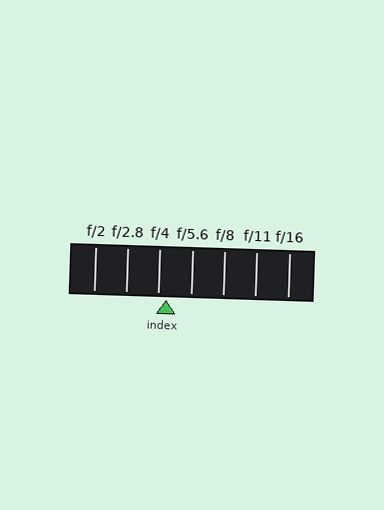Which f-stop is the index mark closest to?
The index mark is closest to f/4.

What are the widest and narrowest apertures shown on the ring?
The widest aperture shown is f/2 and the narrowest is f/16.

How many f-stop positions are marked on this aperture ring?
There are 7 f-stop positions marked.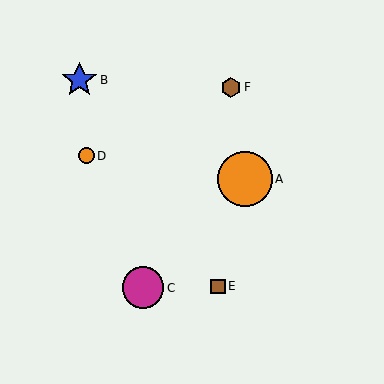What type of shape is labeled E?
Shape E is a brown square.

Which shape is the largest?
The orange circle (labeled A) is the largest.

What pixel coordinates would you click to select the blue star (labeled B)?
Click at (79, 80) to select the blue star B.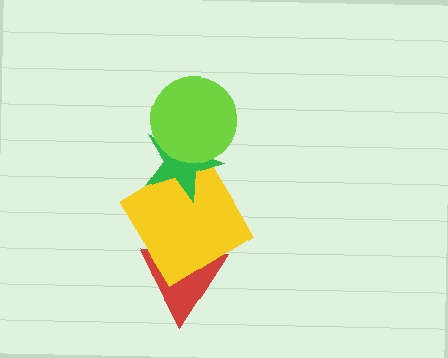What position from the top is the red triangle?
The red triangle is 4th from the top.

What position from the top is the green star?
The green star is 2nd from the top.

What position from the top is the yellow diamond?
The yellow diamond is 3rd from the top.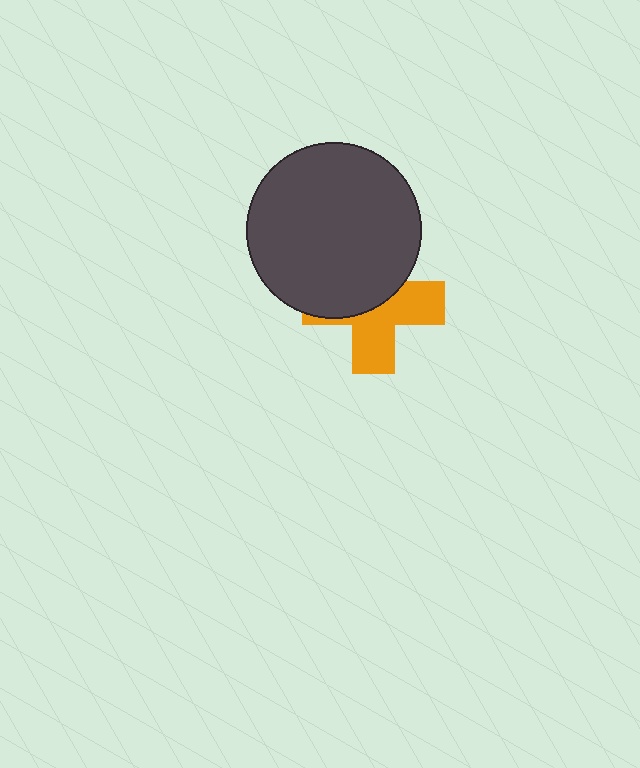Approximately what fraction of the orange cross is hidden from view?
Roughly 49% of the orange cross is hidden behind the dark gray circle.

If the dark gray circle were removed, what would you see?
You would see the complete orange cross.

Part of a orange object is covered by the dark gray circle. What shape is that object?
It is a cross.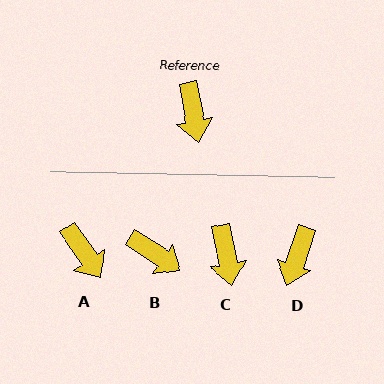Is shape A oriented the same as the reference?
No, it is off by about 23 degrees.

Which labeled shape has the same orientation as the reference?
C.